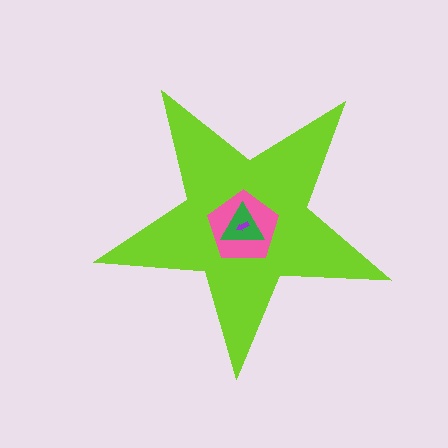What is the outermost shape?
The lime star.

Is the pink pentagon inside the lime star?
Yes.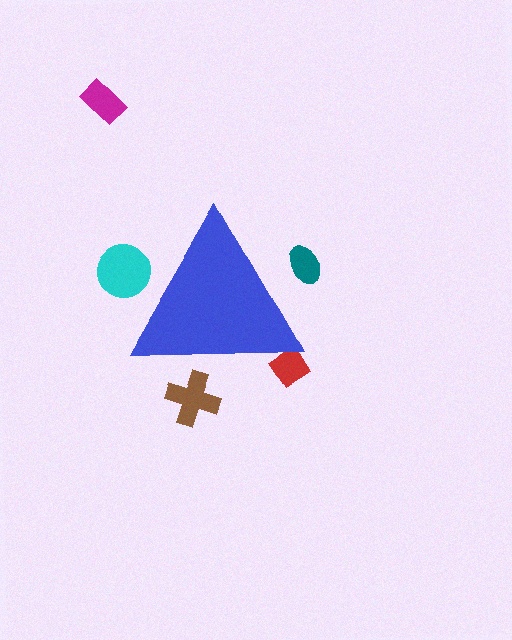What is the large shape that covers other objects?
A blue triangle.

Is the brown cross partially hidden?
Yes, the brown cross is partially hidden behind the blue triangle.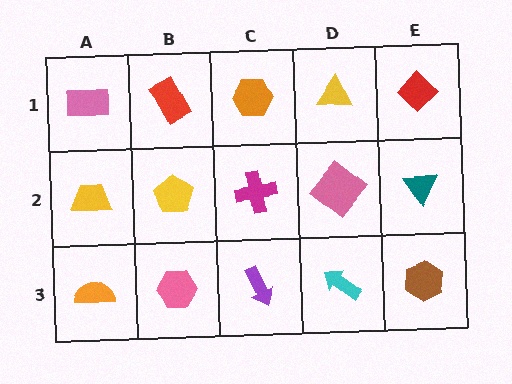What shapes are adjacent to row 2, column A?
A pink rectangle (row 1, column A), an orange semicircle (row 3, column A), a yellow pentagon (row 2, column B).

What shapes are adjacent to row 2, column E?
A red diamond (row 1, column E), a brown hexagon (row 3, column E), a pink diamond (row 2, column D).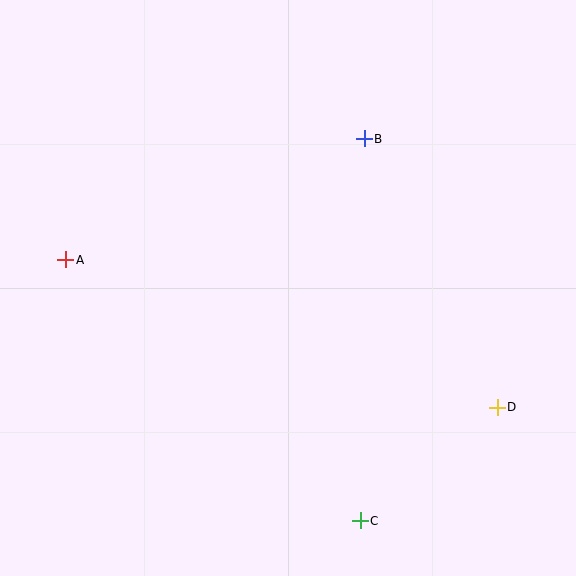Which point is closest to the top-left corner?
Point A is closest to the top-left corner.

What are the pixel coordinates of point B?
Point B is at (364, 139).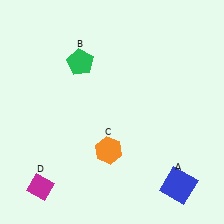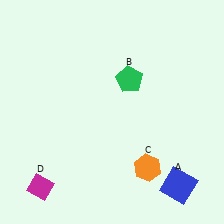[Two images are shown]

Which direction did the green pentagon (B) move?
The green pentagon (B) moved right.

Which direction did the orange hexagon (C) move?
The orange hexagon (C) moved right.